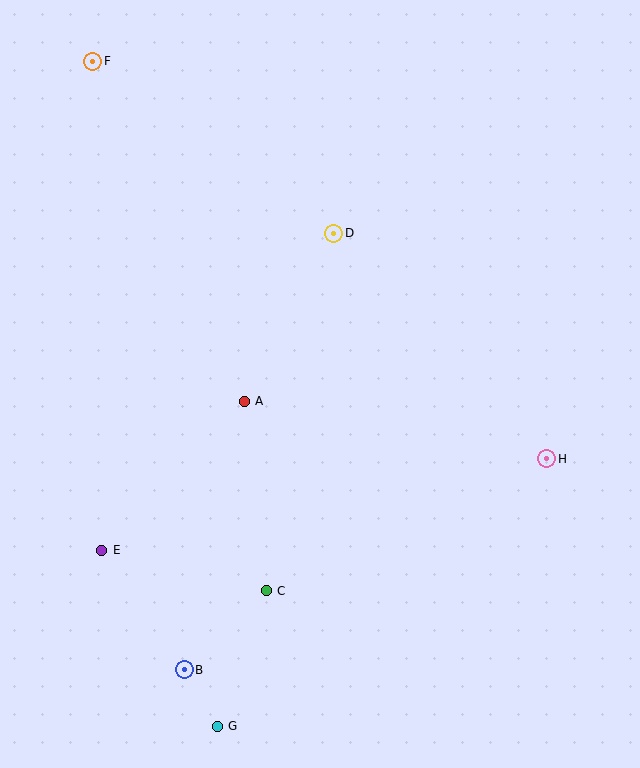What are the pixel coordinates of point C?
Point C is at (266, 591).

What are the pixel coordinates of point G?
Point G is at (217, 726).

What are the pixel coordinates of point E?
Point E is at (102, 550).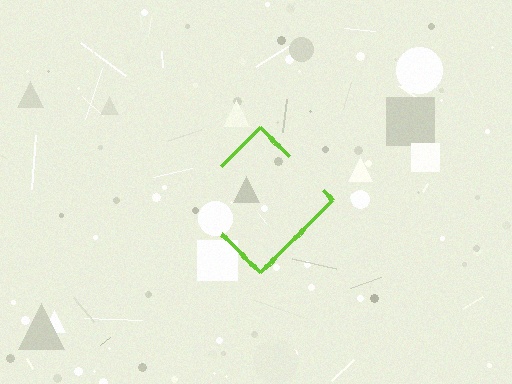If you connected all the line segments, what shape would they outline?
They would outline a diamond.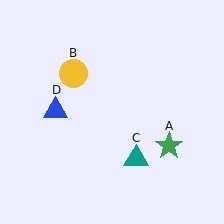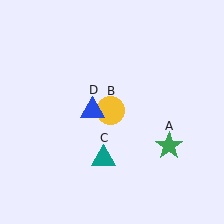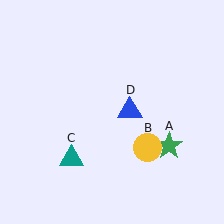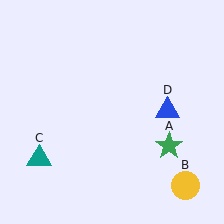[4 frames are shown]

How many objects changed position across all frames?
3 objects changed position: yellow circle (object B), teal triangle (object C), blue triangle (object D).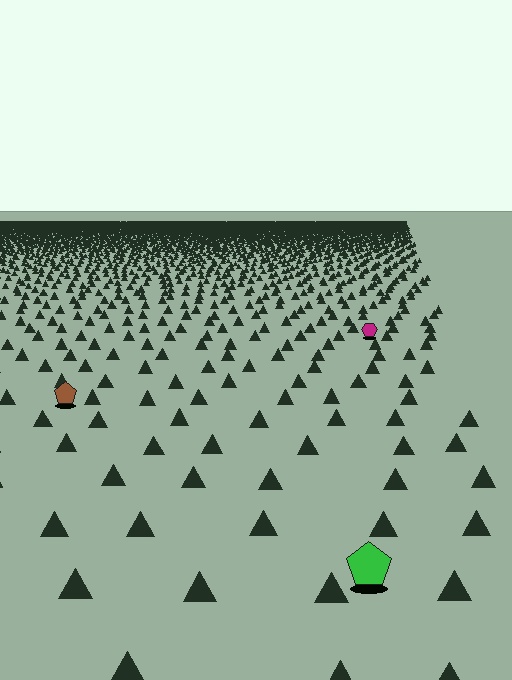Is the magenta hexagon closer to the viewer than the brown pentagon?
No. The brown pentagon is closer — you can tell from the texture gradient: the ground texture is coarser near it.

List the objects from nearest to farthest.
From nearest to farthest: the green pentagon, the brown pentagon, the magenta hexagon.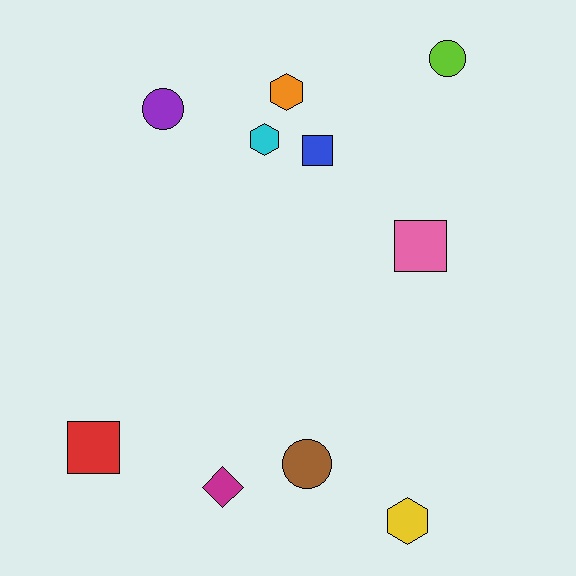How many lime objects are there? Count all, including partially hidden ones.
There is 1 lime object.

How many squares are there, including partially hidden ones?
There are 3 squares.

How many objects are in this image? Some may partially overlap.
There are 10 objects.